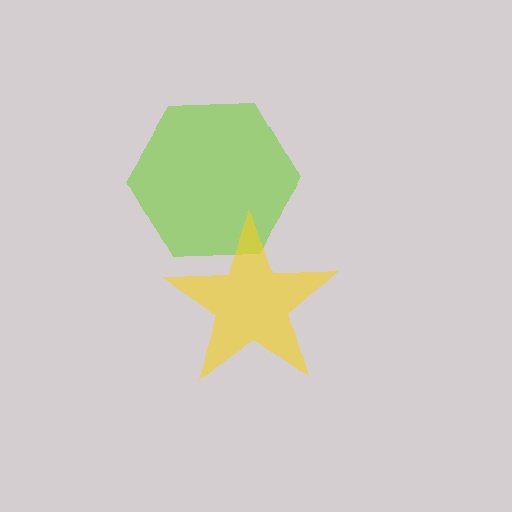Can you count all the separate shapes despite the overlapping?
Yes, there are 2 separate shapes.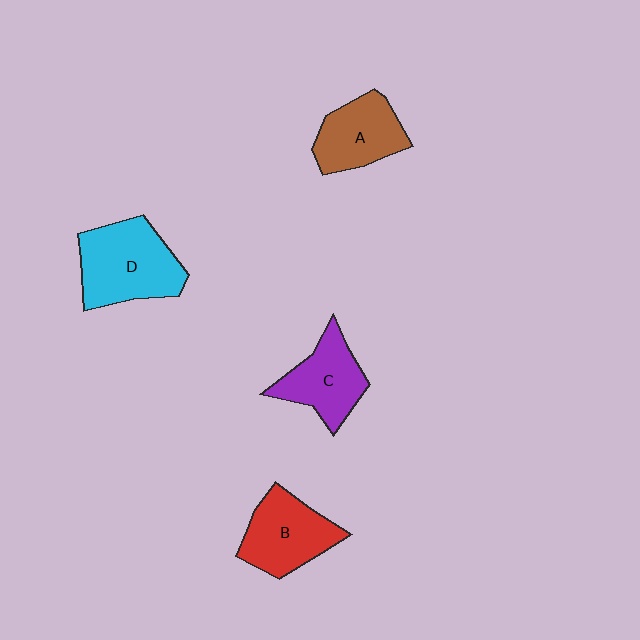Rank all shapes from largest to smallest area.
From largest to smallest: D (cyan), B (red), C (purple), A (brown).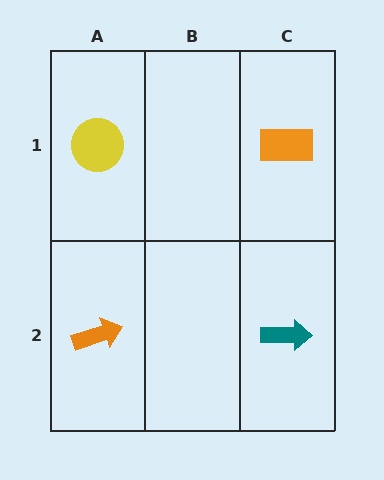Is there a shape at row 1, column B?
No, that cell is empty.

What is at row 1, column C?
An orange rectangle.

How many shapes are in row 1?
2 shapes.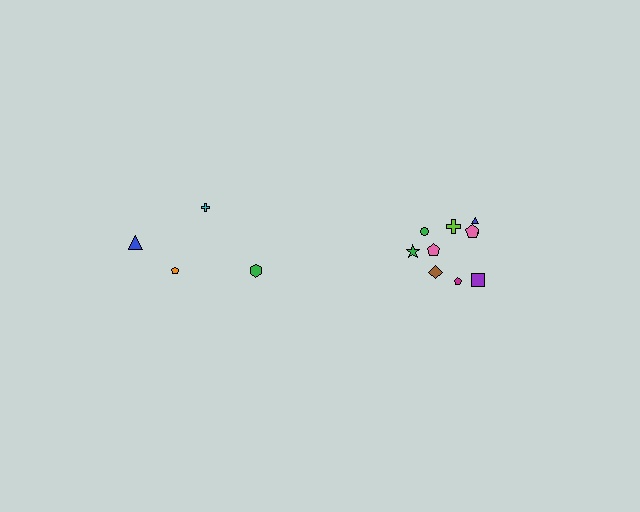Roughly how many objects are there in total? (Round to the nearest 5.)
Roughly 15 objects in total.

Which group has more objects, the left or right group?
The right group.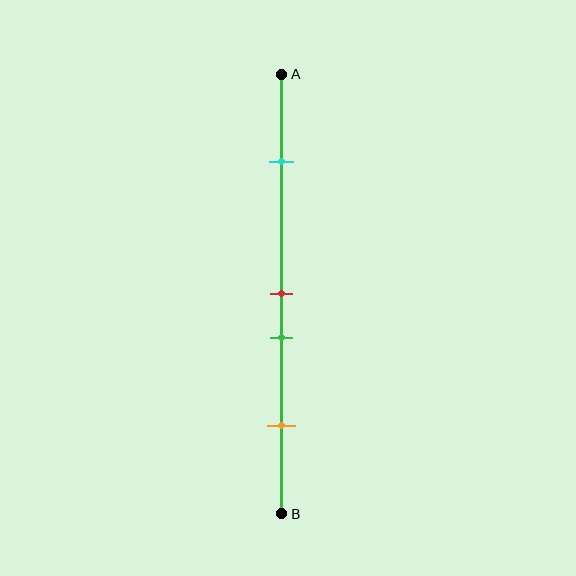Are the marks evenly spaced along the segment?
No, the marks are not evenly spaced.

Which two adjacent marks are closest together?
The red and green marks are the closest adjacent pair.